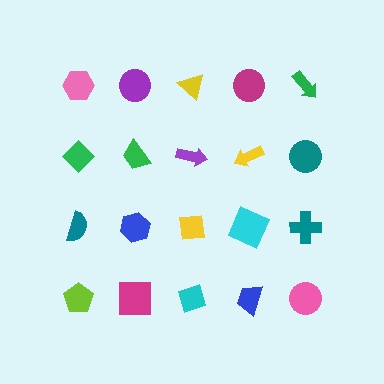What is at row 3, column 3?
A yellow square.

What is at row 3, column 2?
A blue hexagon.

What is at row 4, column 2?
A magenta square.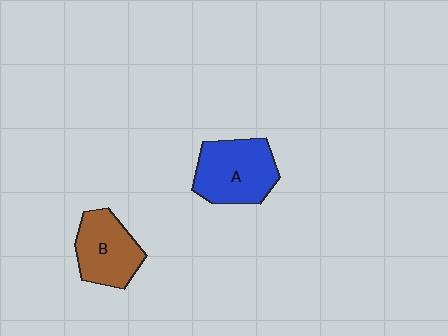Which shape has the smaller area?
Shape B (brown).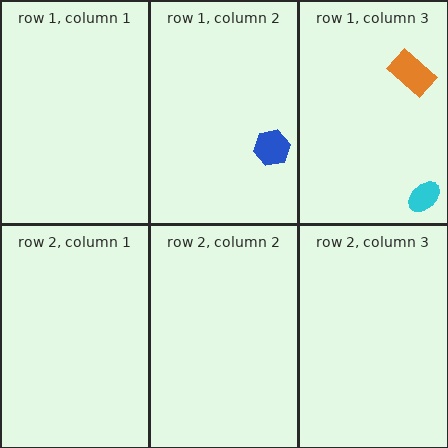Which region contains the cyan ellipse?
The row 1, column 3 region.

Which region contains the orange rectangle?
The row 1, column 3 region.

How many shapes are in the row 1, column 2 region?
1.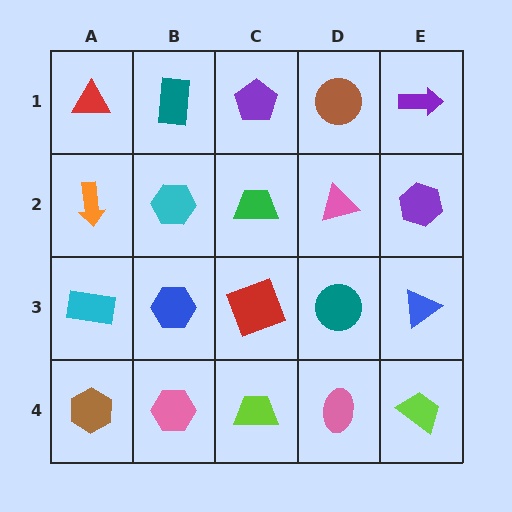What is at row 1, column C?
A purple pentagon.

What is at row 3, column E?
A blue triangle.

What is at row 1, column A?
A red triangle.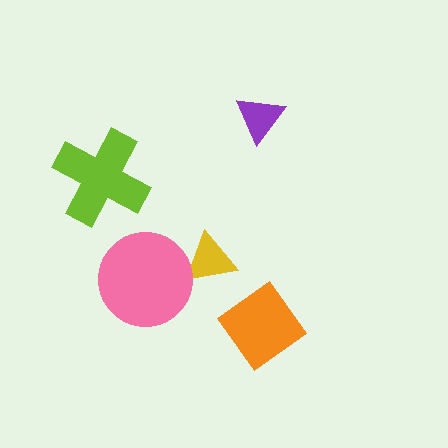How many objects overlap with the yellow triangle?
1 object overlaps with the yellow triangle.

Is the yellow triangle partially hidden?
Yes, it is partially covered by another shape.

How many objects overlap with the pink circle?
1 object overlaps with the pink circle.